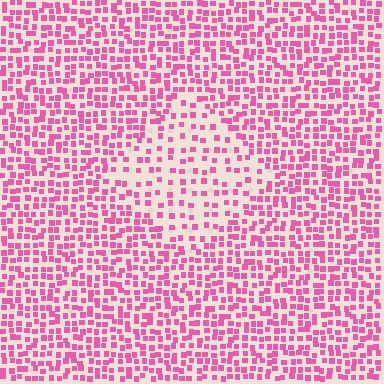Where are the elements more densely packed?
The elements are more densely packed outside the diamond boundary.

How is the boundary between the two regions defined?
The boundary is defined by a change in element density (approximately 2.0x ratio). All elements are the same color, size, and shape.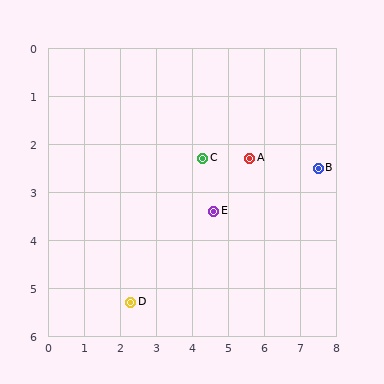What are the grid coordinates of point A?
Point A is at approximately (5.6, 2.3).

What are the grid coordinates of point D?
Point D is at approximately (2.3, 5.3).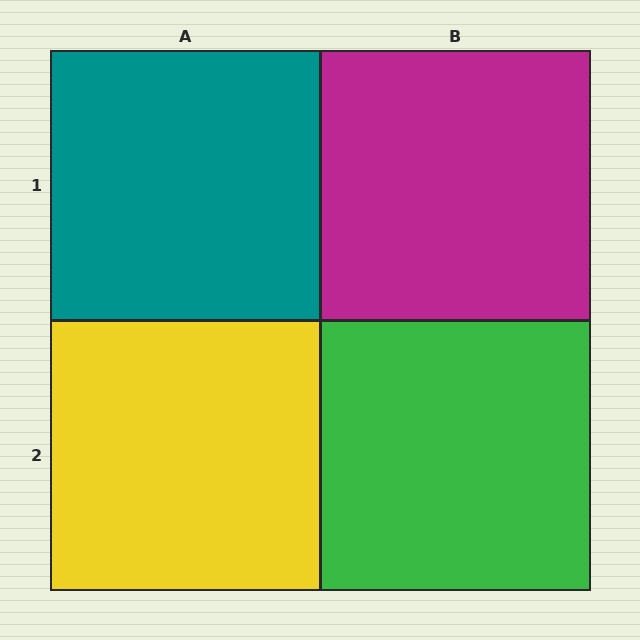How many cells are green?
1 cell is green.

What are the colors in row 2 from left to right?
Yellow, green.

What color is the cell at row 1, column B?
Magenta.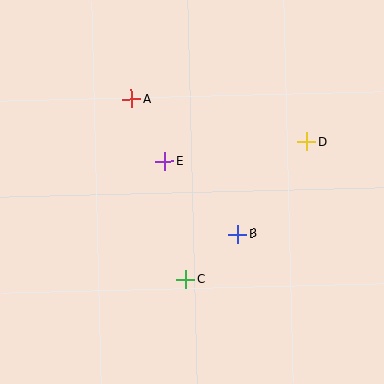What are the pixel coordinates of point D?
Point D is at (307, 142).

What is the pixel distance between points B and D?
The distance between B and D is 115 pixels.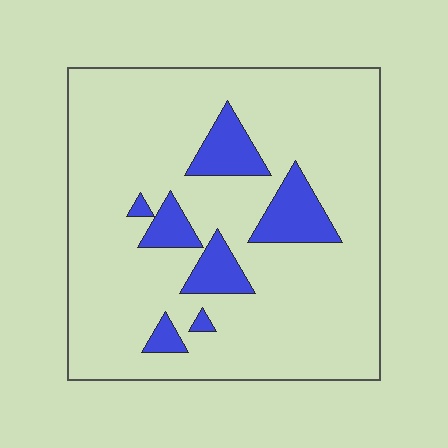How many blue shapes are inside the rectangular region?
7.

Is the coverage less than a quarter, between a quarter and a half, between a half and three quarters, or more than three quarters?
Less than a quarter.